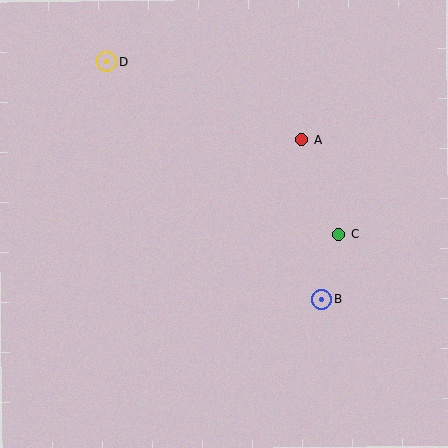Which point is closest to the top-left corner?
Point D is closest to the top-left corner.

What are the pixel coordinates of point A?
Point A is at (302, 140).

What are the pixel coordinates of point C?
Point C is at (339, 234).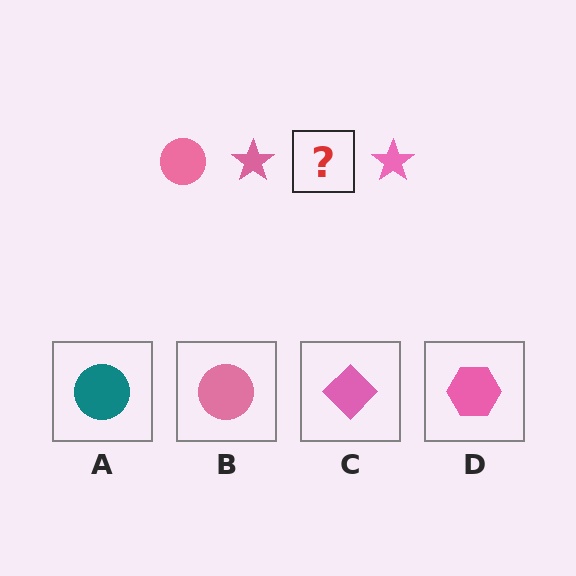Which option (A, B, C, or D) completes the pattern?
B.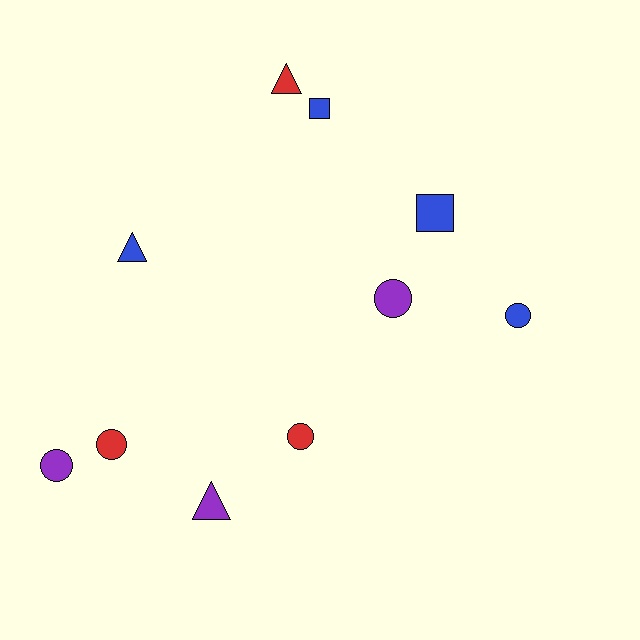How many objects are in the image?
There are 10 objects.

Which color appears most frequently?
Blue, with 4 objects.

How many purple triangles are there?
There is 1 purple triangle.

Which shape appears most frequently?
Circle, with 5 objects.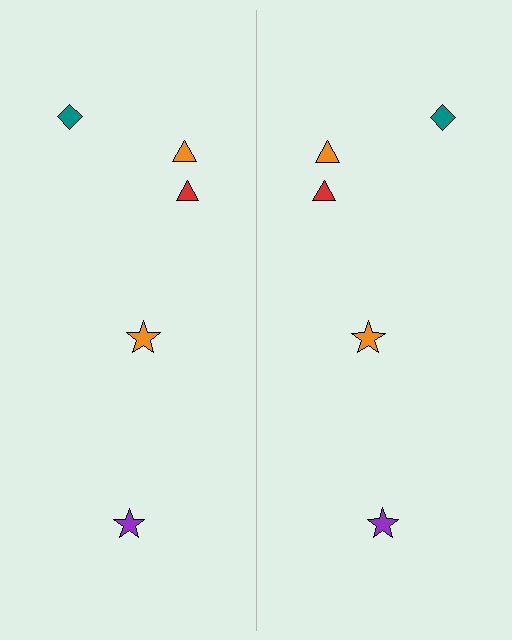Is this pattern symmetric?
Yes, this pattern has bilateral (reflection) symmetry.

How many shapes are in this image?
There are 10 shapes in this image.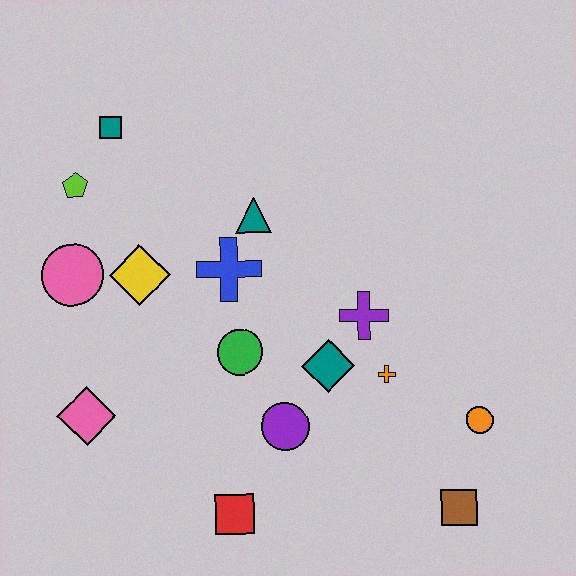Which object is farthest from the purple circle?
The teal square is farthest from the purple circle.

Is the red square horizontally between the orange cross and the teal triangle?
No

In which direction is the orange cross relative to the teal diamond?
The orange cross is to the right of the teal diamond.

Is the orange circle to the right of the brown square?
Yes